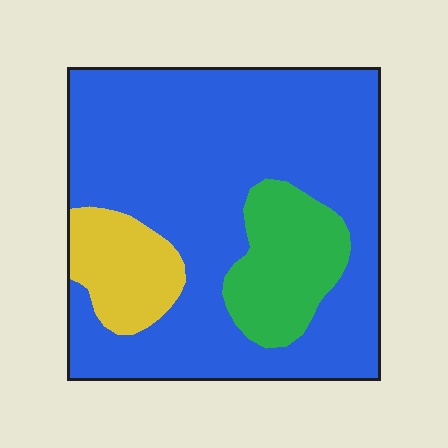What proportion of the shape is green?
Green takes up less than a quarter of the shape.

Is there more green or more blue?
Blue.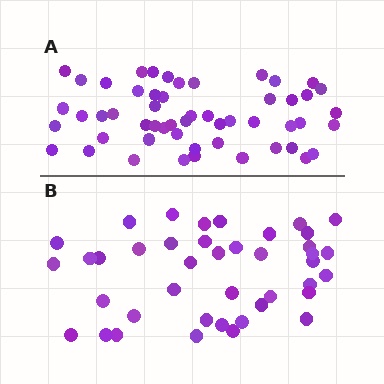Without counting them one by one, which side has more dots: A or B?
Region A (the top region) has more dots.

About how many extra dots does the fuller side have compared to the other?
Region A has roughly 12 or so more dots than region B.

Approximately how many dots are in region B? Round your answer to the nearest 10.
About 40 dots. (The exact count is 41, which rounds to 40.)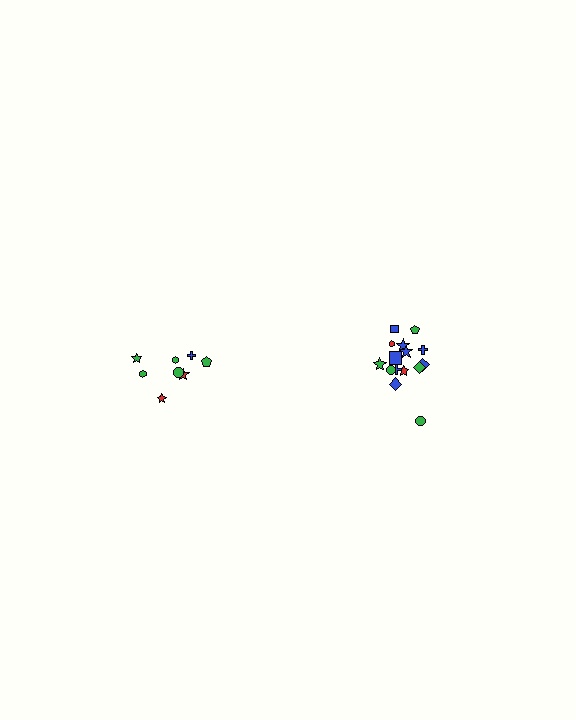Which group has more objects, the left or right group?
The right group.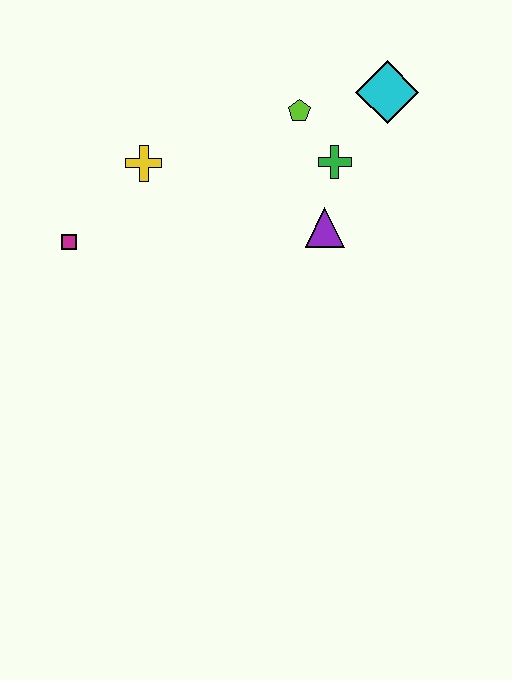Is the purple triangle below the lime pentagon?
Yes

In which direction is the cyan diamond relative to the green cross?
The cyan diamond is above the green cross.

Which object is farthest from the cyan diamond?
The magenta square is farthest from the cyan diamond.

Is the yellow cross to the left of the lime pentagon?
Yes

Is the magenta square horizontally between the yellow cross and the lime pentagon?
No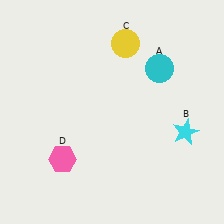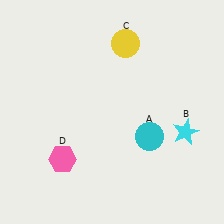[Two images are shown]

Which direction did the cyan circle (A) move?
The cyan circle (A) moved down.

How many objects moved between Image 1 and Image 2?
1 object moved between the two images.